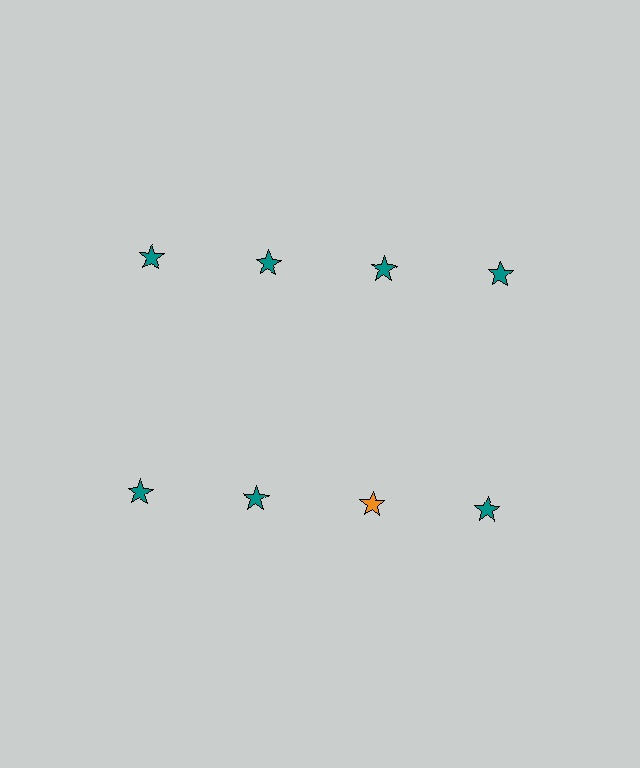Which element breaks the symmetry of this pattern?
The orange star in the second row, center column breaks the symmetry. All other shapes are teal stars.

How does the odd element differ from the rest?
It has a different color: orange instead of teal.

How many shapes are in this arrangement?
There are 8 shapes arranged in a grid pattern.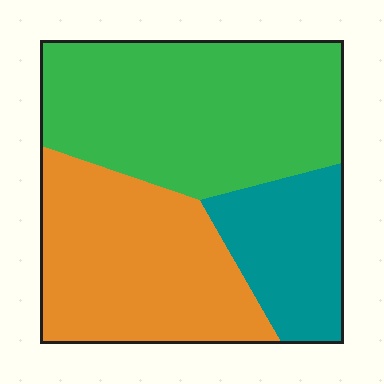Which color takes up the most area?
Green, at roughly 45%.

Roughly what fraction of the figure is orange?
Orange covers about 35% of the figure.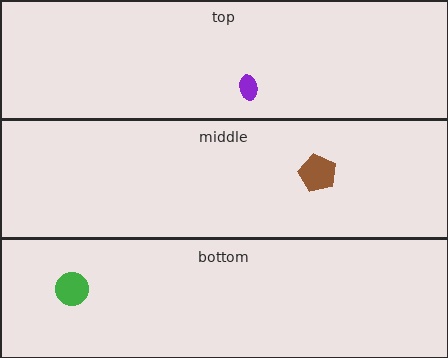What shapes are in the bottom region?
The green circle.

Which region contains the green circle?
The bottom region.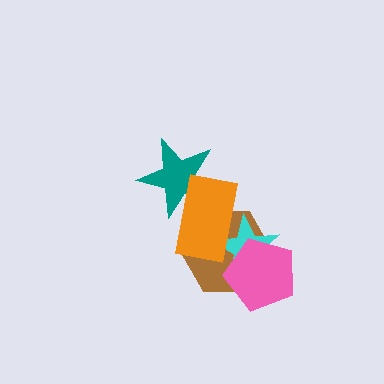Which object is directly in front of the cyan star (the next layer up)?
The pink pentagon is directly in front of the cyan star.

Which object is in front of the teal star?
The orange rectangle is in front of the teal star.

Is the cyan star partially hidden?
Yes, it is partially covered by another shape.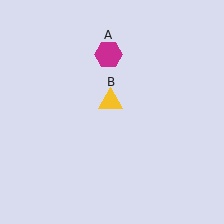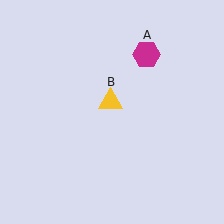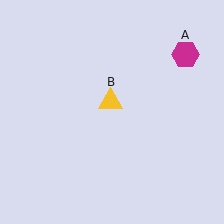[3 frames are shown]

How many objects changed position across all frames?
1 object changed position: magenta hexagon (object A).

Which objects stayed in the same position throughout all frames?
Yellow triangle (object B) remained stationary.